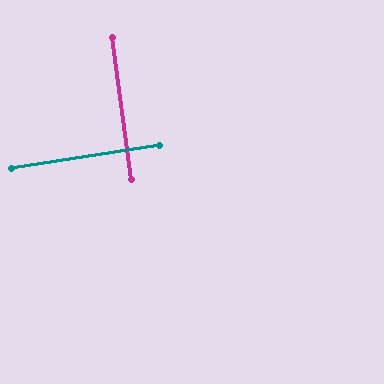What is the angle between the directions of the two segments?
Approximately 89 degrees.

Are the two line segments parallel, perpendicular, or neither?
Perpendicular — they meet at approximately 89°.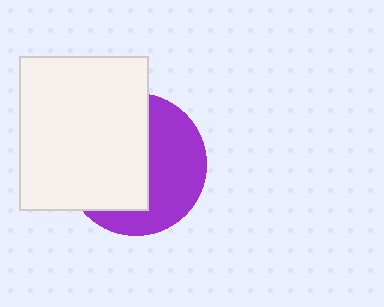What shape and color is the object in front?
The object in front is a white rectangle.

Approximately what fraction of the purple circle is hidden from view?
Roughly 54% of the purple circle is hidden behind the white rectangle.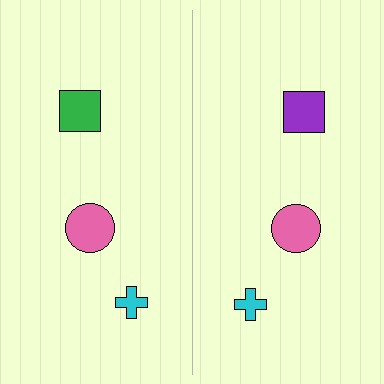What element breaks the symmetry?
The purple square on the right side breaks the symmetry — its mirror counterpart is green.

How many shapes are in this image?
There are 6 shapes in this image.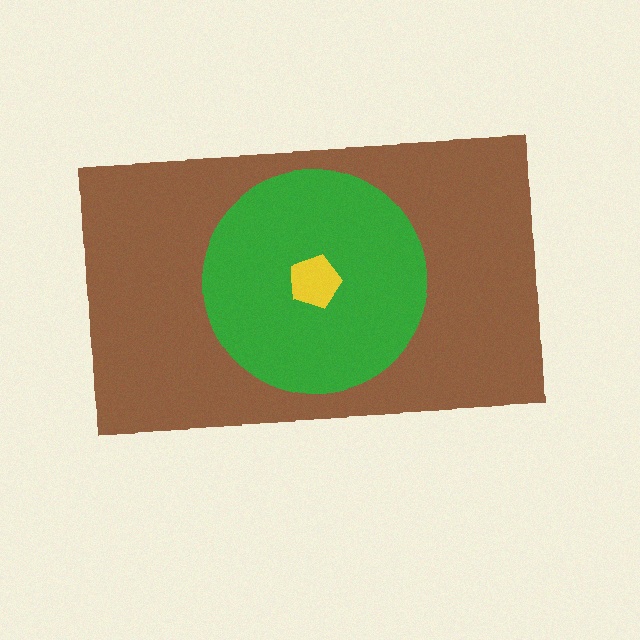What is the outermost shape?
The brown rectangle.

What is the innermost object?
The yellow pentagon.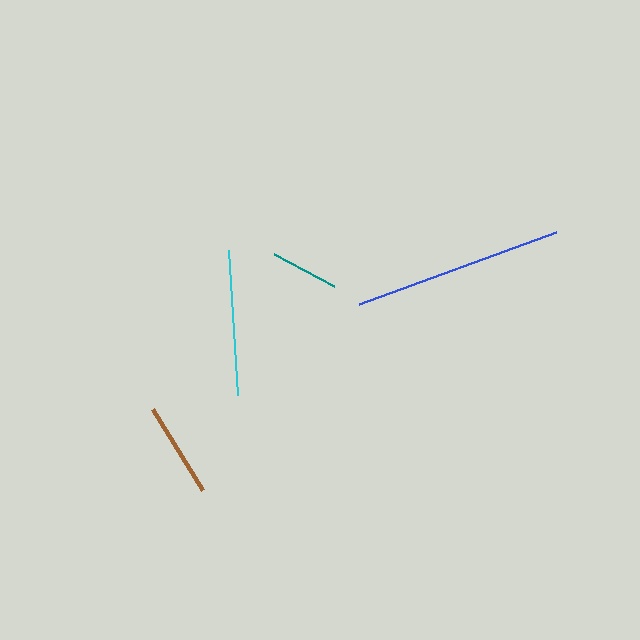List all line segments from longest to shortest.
From longest to shortest: blue, cyan, brown, teal.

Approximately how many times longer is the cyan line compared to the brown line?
The cyan line is approximately 1.5 times the length of the brown line.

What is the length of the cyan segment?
The cyan segment is approximately 145 pixels long.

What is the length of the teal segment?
The teal segment is approximately 68 pixels long.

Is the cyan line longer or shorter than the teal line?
The cyan line is longer than the teal line.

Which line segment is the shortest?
The teal line is the shortest at approximately 68 pixels.